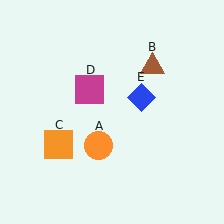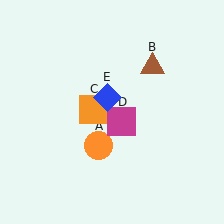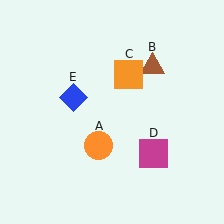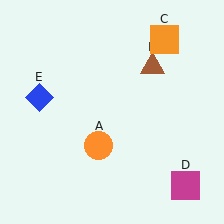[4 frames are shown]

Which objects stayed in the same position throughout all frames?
Orange circle (object A) and brown triangle (object B) remained stationary.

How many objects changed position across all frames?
3 objects changed position: orange square (object C), magenta square (object D), blue diamond (object E).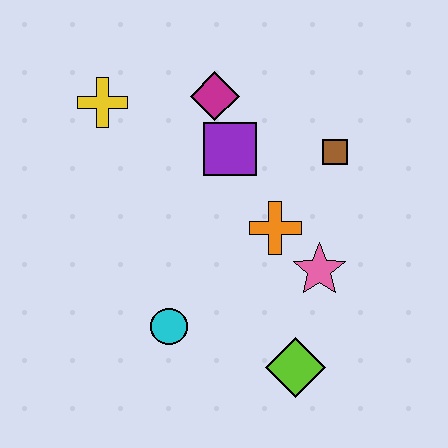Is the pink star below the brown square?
Yes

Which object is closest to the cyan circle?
The lime diamond is closest to the cyan circle.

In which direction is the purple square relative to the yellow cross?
The purple square is to the right of the yellow cross.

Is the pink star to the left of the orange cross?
No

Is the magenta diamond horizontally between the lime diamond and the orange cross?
No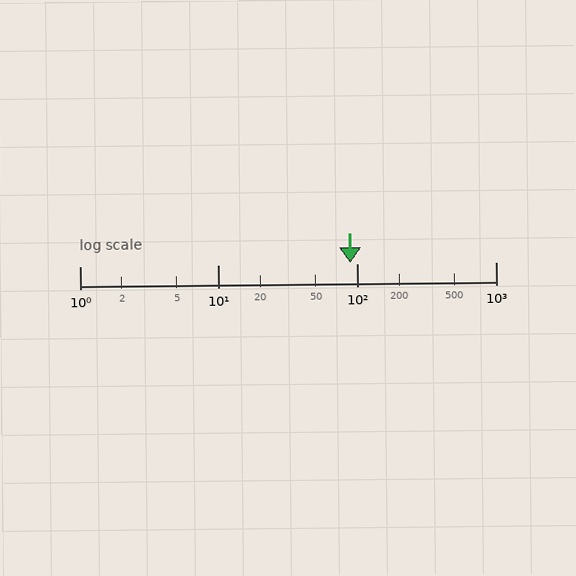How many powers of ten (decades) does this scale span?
The scale spans 3 decades, from 1 to 1000.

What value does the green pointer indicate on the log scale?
The pointer indicates approximately 89.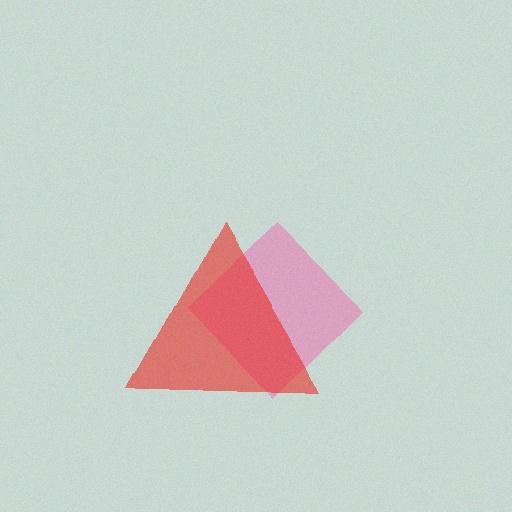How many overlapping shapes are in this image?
There are 2 overlapping shapes in the image.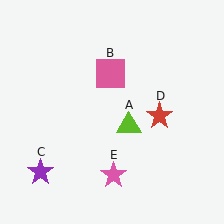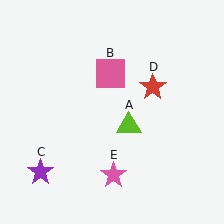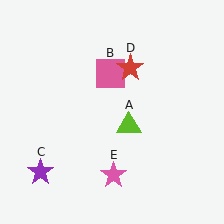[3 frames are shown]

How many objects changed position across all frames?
1 object changed position: red star (object D).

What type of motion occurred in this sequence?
The red star (object D) rotated counterclockwise around the center of the scene.